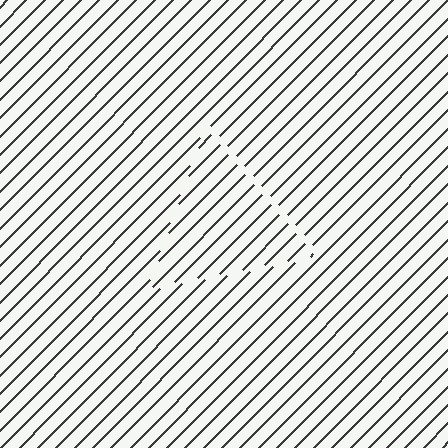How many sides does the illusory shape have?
3 sides — the line-ends trace a triangle.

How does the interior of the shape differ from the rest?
The interior of the shape contains the same grating, shifted by half a period — the contour is defined by the phase discontinuity where line-ends from the inner and outer gratings abut.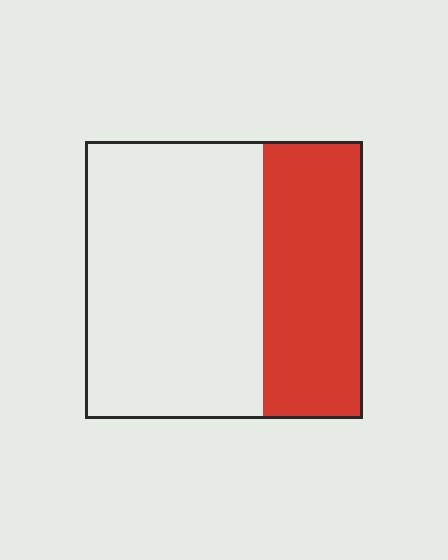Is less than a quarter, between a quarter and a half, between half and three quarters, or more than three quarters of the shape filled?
Between a quarter and a half.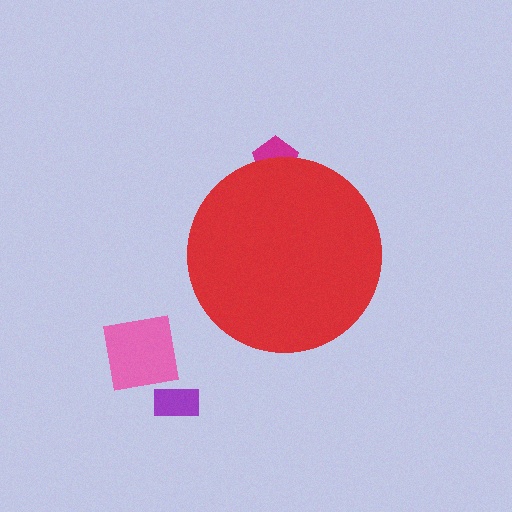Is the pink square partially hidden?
No, the pink square is fully visible.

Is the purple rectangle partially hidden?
No, the purple rectangle is fully visible.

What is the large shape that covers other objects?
A red circle.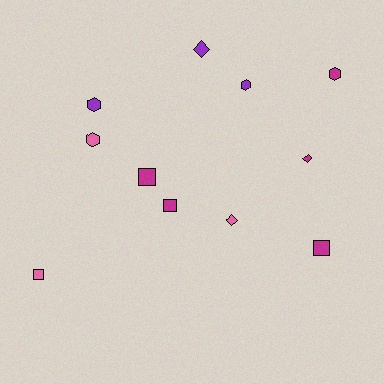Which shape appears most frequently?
Square, with 4 objects.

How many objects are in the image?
There are 11 objects.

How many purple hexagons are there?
There are 2 purple hexagons.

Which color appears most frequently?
Magenta, with 5 objects.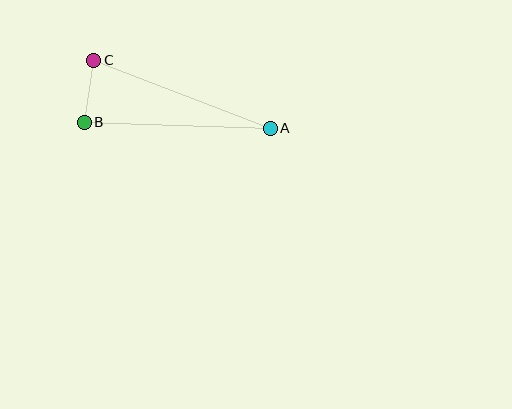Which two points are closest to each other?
Points B and C are closest to each other.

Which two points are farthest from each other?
Points A and C are farthest from each other.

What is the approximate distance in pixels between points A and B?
The distance between A and B is approximately 186 pixels.